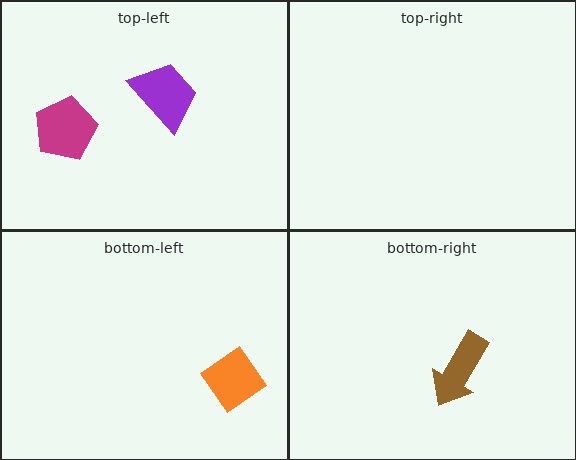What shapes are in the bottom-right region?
The brown arrow.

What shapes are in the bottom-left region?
The orange diamond.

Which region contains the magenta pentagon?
The top-left region.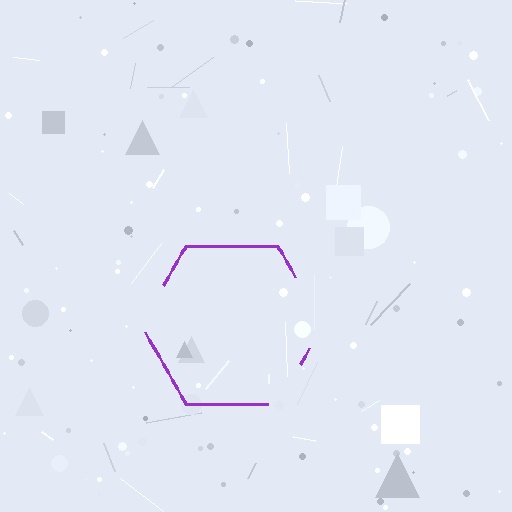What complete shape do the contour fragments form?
The contour fragments form a hexagon.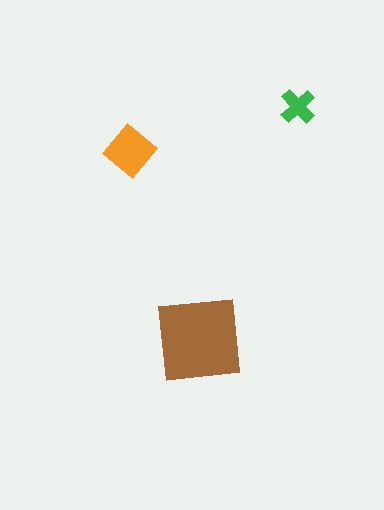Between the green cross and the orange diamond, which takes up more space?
The orange diamond.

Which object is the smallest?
The green cross.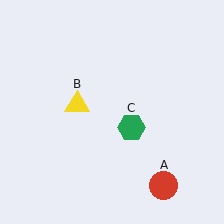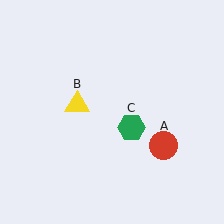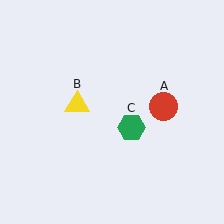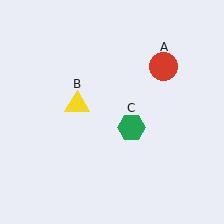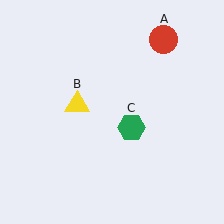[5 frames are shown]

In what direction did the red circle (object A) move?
The red circle (object A) moved up.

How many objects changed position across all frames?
1 object changed position: red circle (object A).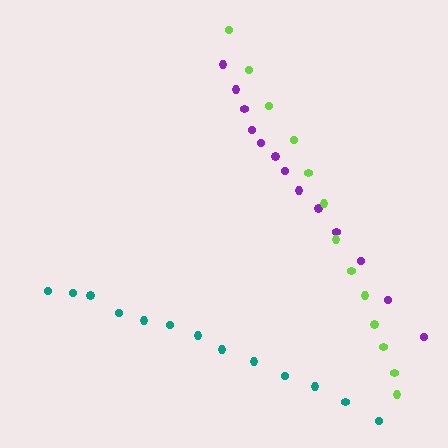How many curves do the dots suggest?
There are 3 distinct paths.